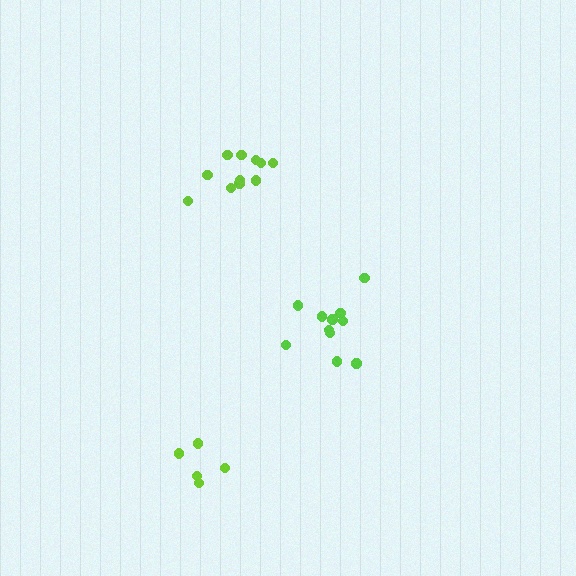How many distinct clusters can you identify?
There are 3 distinct clusters.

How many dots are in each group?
Group 1: 11 dots, Group 2: 11 dots, Group 3: 5 dots (27 total).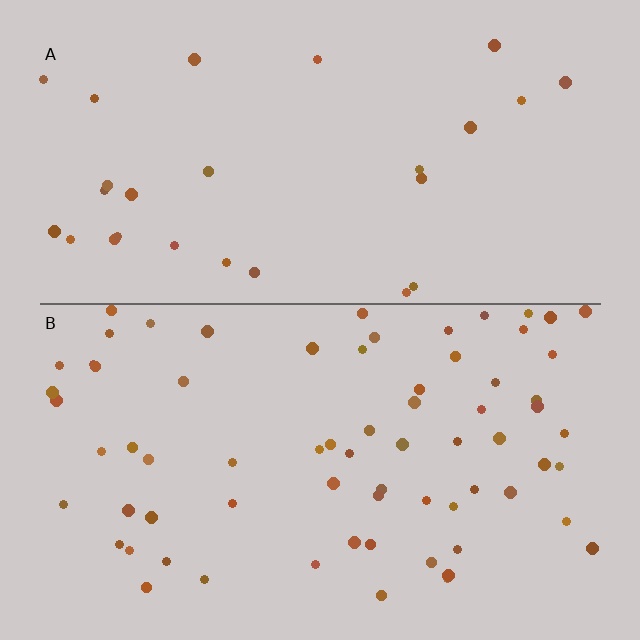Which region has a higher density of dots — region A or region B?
B (the bottom).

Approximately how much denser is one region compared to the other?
Approximately 2.6× — region B over region A.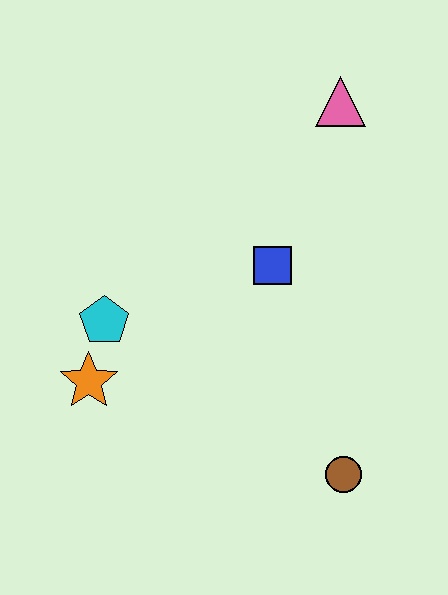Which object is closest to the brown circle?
The blue square is closest to the brown circle.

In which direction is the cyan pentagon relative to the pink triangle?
The cyan pentagon is to the left of the pink triangle.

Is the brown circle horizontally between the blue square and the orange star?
No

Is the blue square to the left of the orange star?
No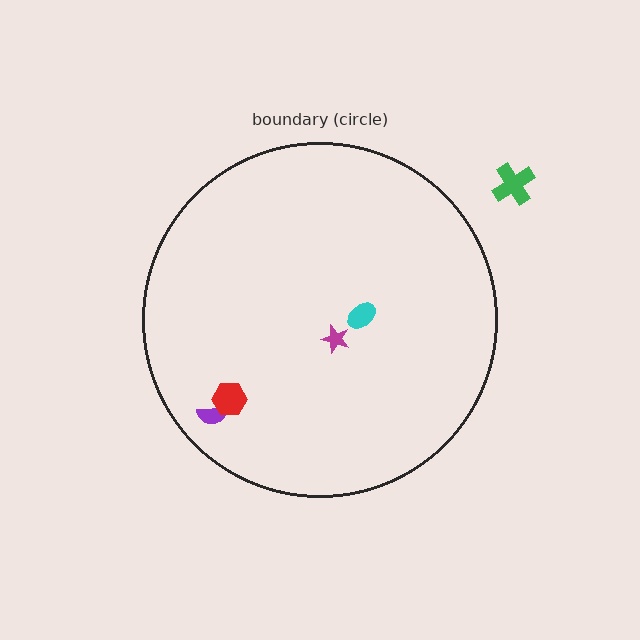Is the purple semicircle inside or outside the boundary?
Inside.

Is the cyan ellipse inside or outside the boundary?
Inside.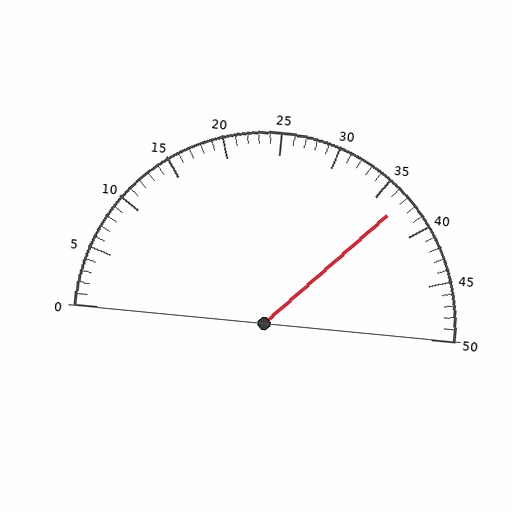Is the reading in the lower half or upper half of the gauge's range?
The reading is in the upper half of the range (0 to 50).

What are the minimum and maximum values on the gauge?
The gauge ranges from 0 to 50.